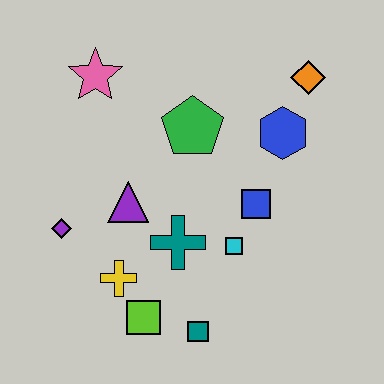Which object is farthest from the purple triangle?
The orange diamond is farthest from the purple triangle.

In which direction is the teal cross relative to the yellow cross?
The teal cross is to the right of the yellow cross.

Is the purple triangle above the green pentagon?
No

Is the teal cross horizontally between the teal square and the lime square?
Yes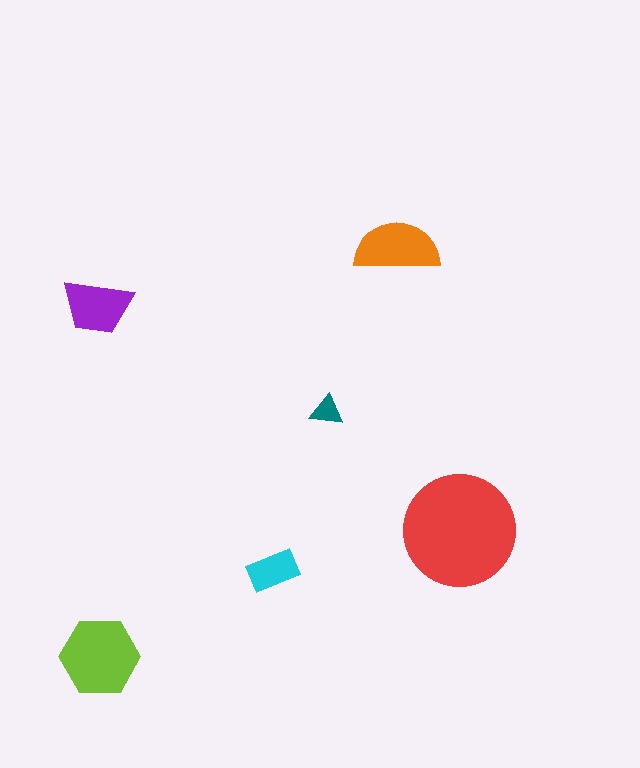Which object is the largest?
The red circle.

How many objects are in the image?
There are 6 objects in the image.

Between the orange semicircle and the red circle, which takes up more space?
The red circle.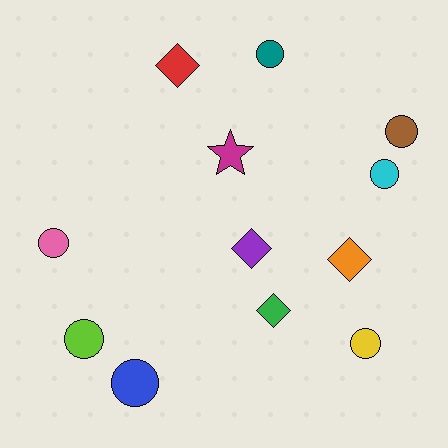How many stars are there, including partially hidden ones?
There is 1 star.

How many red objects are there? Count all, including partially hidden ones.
There is 1 red object.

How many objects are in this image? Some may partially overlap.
There are 12 objects.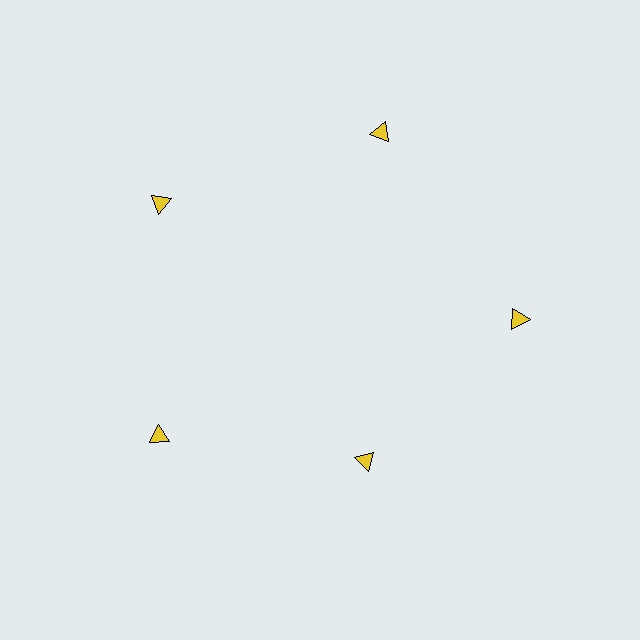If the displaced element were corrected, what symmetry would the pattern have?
It would have 5-fold rotational symmetry — the pattern would map onto itself every 72 degrees.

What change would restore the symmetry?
The symmetry would be restored by moving it outward, back onto the ring so that all 5 triangles sit at equal angles and equal distance from the center.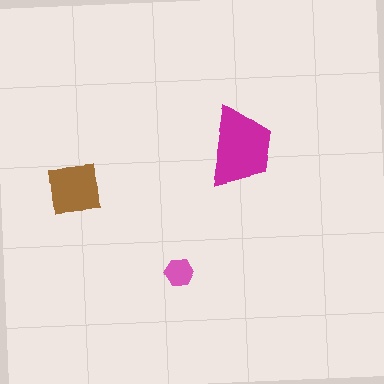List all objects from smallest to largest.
The pink hexagon, the brown square, the magenta trapezoid.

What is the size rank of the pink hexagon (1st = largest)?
3rd.